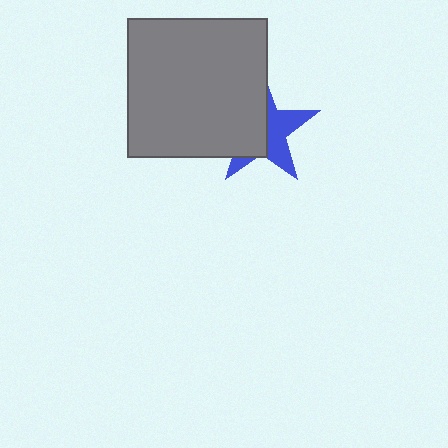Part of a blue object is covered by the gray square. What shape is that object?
It is a star.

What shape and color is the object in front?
The object in front is a gray square.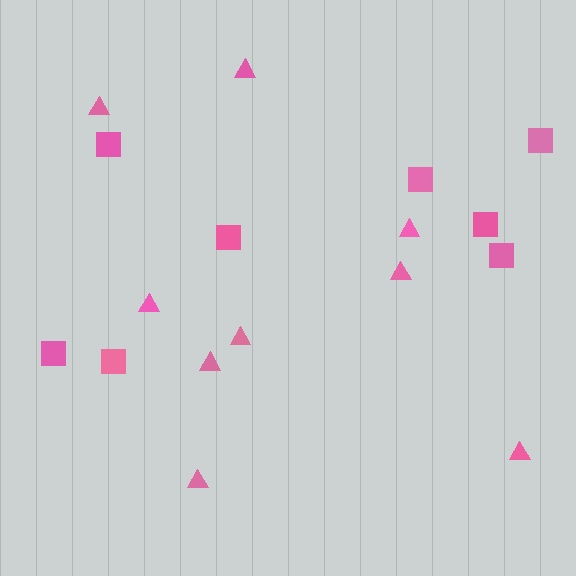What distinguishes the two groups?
There are 2 groups: one group of squares (8) and one group of triangles (9).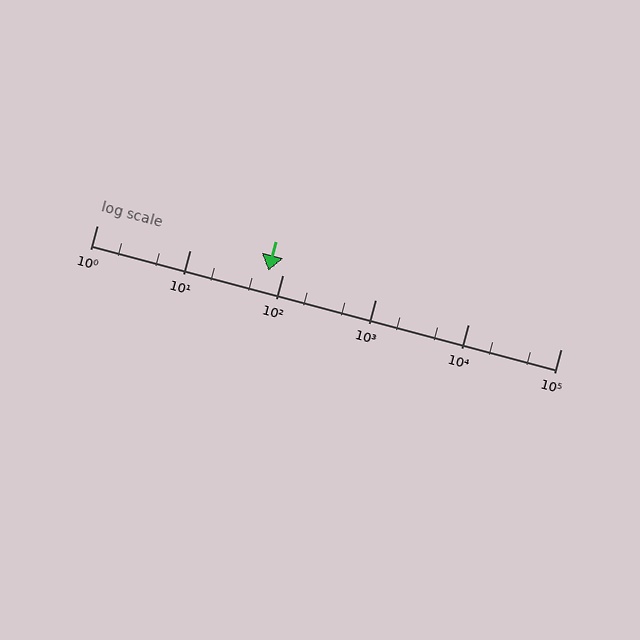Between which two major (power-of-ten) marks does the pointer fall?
The pointer is between 10 and 100.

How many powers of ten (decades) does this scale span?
The scale spans 5 decades, from 1 to 100000.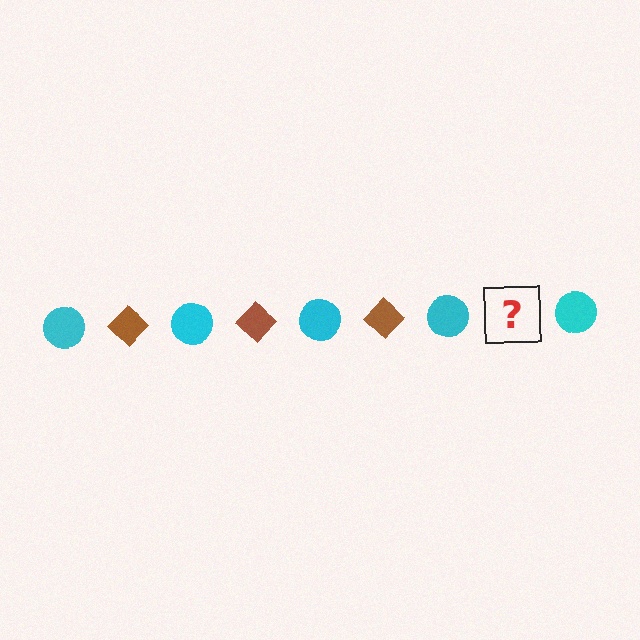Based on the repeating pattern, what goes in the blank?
The blank should be a brown diamond.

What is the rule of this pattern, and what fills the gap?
The rule is that the pattern alternates between cyan circle and brown diamond. The gap should be filled with a brown diamond.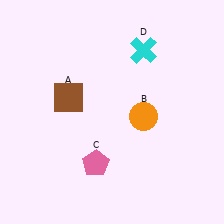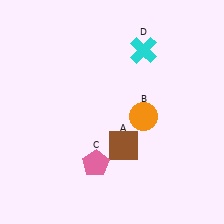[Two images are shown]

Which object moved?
The brown square (A) moved right.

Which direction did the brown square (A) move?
The brown square (A) moved right.